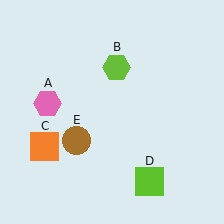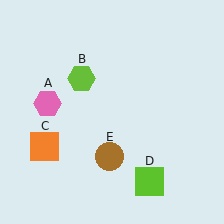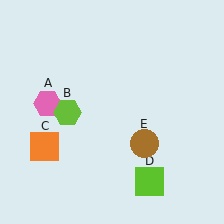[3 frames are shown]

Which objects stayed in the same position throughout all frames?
Pink hexagon (object A) and orange square (object C) and lime square (object D) remained stationary.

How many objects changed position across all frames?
2 objects changed position: lime hexagon (object B), brown circle (object E).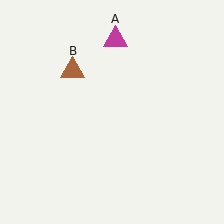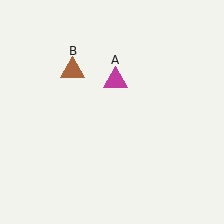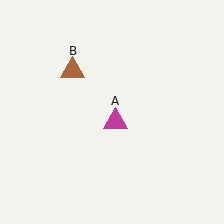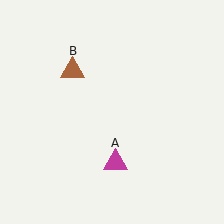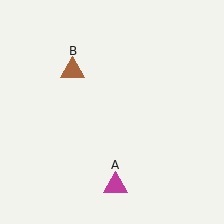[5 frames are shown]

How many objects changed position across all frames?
1 object changed position: magenta triangle (object A).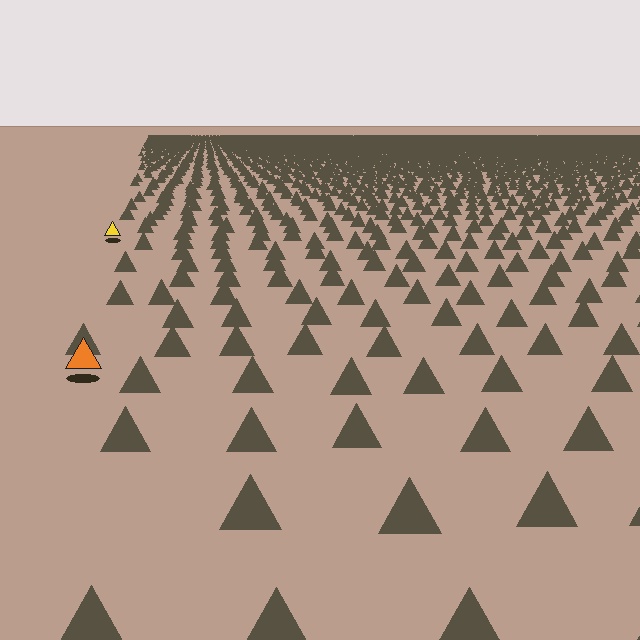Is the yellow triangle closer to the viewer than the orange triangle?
No. The orange triangle is closer — you can tell from the texture gradient: the ground texture is coarser near it.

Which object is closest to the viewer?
The orange triangle is closest. The texture marks near it are larger and more spread out.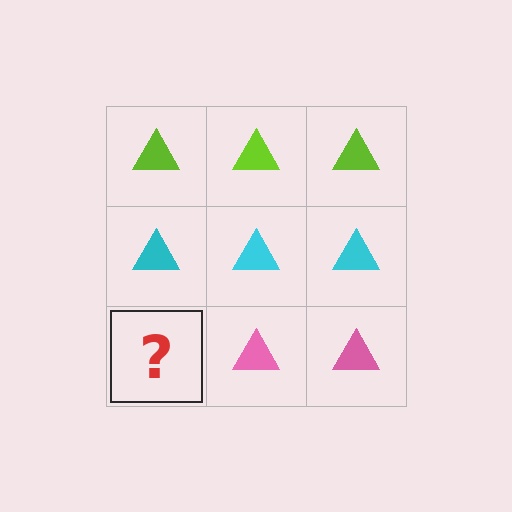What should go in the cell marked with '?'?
The missing cell should contain a pink triangle.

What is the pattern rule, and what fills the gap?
The rule is that each row has a consistent color. The gap should be filled with a pink triangle.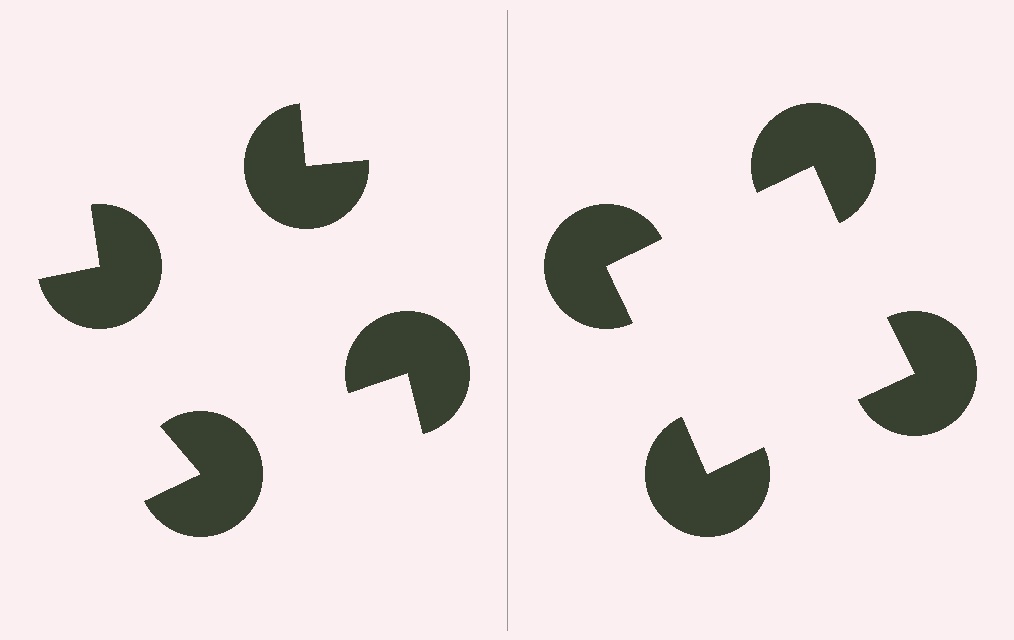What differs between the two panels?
The pac-man discs are positioned identically on both sides; only the wedge orientations differ. On the right they align to a square; on the left they are misaligned.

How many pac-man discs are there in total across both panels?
8 — 4 on each side.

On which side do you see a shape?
An illusory square appears on the right side. On the left side the wedge cuts are rotated, so no coherent shape forms.